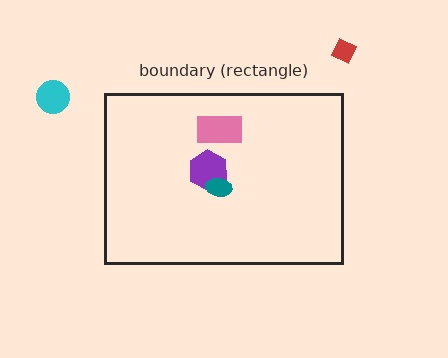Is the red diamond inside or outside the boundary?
Outside.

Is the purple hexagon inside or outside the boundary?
Inside.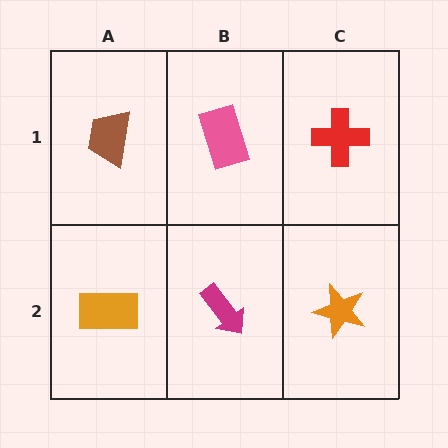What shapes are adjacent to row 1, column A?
An orange rectangle (row 2, column A), a pink rectangle (row 1, column B).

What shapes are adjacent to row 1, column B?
A magenta arrow (row 2, column B), a brown trapezoid (row 1, column A), a red cross (row 1, column C).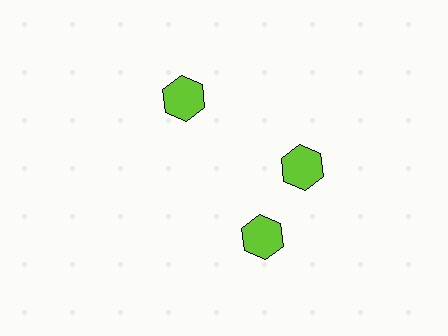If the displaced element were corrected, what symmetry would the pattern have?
It would have 3-fold rotational symmetry — the pattern would map onto itself every 120 degrees.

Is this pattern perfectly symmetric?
No. The 3 lime hexagons are arranged in a ring, but one element near the 7 o'clock position is rotated out of alignment along the ring, breaking the 3-fold rotational symmetry.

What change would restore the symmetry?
The symmetry would be restored by rotating it back into even spacing with its neighbors so that all 3 hexagons sit at equal angles and equal distance from the center.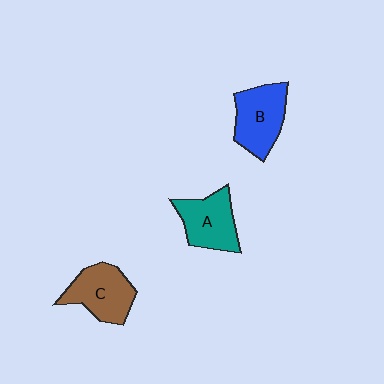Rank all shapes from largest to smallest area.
From largest to smallest: B (blue), C (brown), A (teal).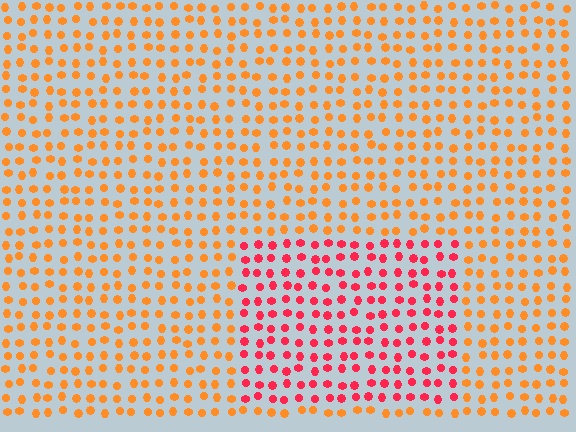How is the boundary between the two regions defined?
The boundary is defined purely by a slight shift in hue (about 40 degrees). Spacing, size, and orientation are identical on both sides.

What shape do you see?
I see a rectangle.